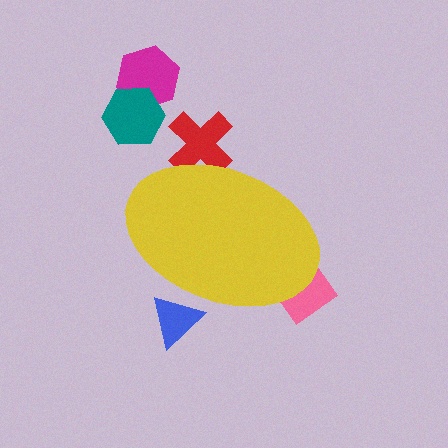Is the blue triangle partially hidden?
Yes, the blue triangle is partially hidden behind the yellow ellipse.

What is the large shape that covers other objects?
A yellow ellipse.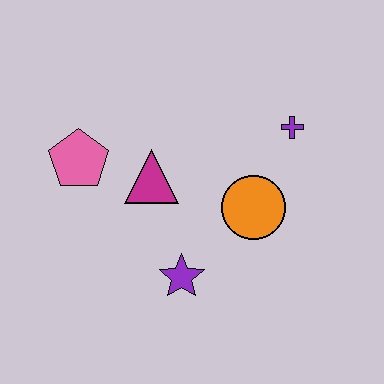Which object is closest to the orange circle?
The purple cross is closest to the orange circle.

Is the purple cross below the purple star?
No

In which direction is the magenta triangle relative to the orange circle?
The magenta triangle is to the left of the orange circle.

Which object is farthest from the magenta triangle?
The purple cross is farthest from the magenta triangle.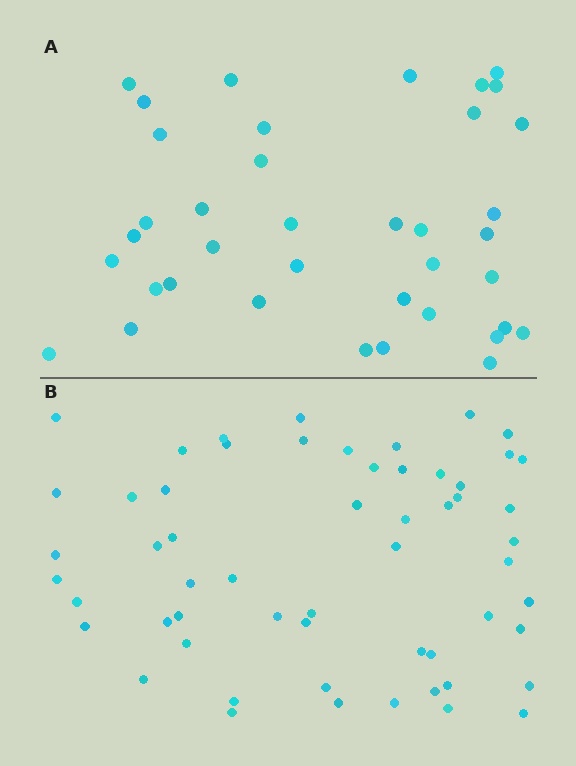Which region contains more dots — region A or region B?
Region B (the bottom region) has more dots.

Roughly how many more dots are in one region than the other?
Region B has approximately 20 more dots than region A.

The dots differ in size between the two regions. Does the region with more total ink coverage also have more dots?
No. Region A has more total ink coverage because its dots are larger, but region B actually contains more individual dots. Total area can be misleading — the number of items is what matters here.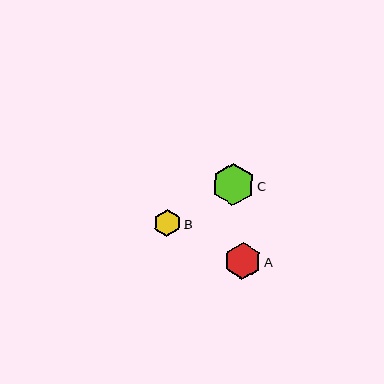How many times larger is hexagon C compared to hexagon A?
Hexagon C is approximately 1.1 times the size of hexagon A.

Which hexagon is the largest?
Hexagon C is the largest with a size of approximately 42 pixels.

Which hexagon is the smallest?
Hexagon B is the smallest with a size of approximately 27 pixels.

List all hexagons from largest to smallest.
From largest to smallest: C, A, B.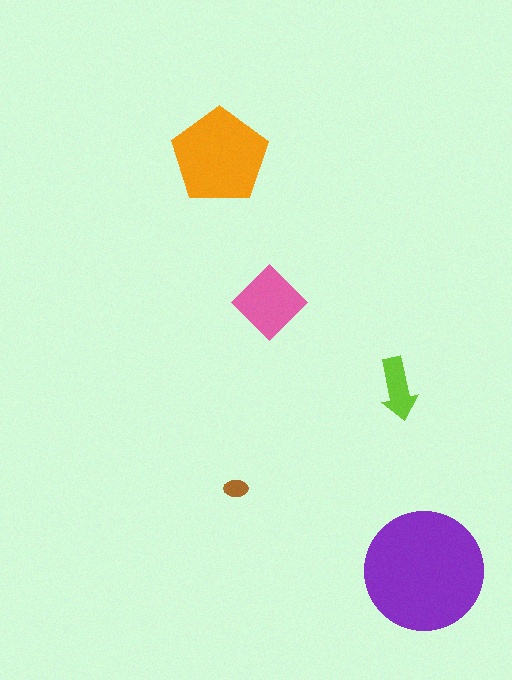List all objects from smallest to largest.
The brown ellipse, the lime arrow, the pink diamond, the orange pentagon, the purple circle.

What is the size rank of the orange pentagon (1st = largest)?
2nd.